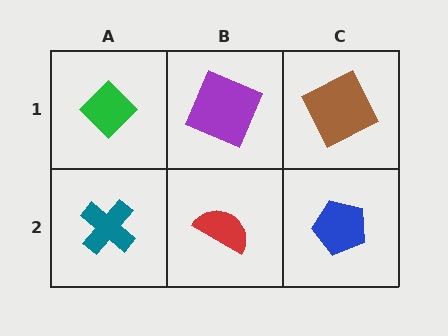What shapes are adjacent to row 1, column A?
A teal cross (row 2, column A), a purple square (row 1, column B).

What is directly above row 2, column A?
A green diamond.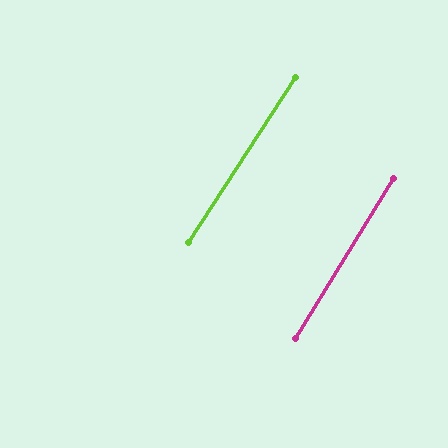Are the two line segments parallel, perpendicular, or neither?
Parallel — their directions differ by only 1.3°.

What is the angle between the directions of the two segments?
Approximately 1 degree.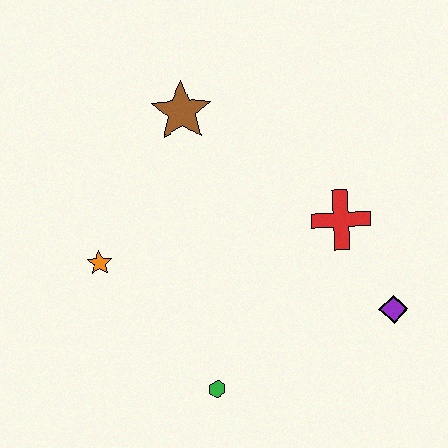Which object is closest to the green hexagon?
The orange star is closest to the green hexagon.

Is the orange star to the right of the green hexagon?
No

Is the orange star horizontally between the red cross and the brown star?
No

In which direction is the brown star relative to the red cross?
The brown star is to the left of the red cross.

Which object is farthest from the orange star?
The purple diamond is farthest from the orange star.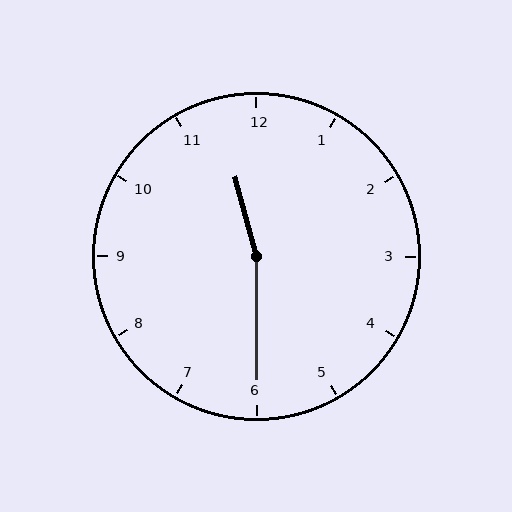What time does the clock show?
11:30.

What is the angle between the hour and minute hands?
Approximately 165 degrees.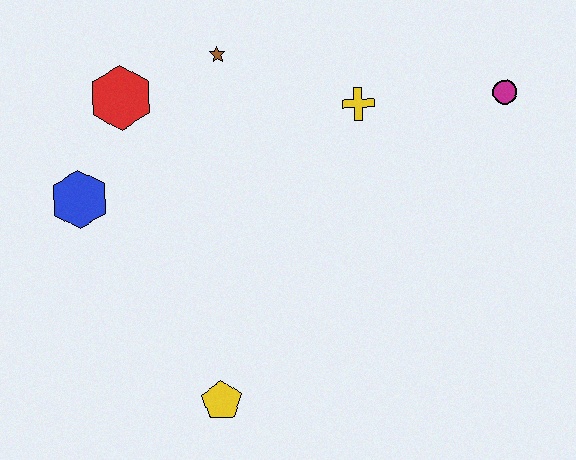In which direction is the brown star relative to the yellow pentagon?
The brown star is above the yellow pentagon.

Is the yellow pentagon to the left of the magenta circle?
Yes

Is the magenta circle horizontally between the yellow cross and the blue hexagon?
No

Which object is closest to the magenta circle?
The yellow cross is closest to the magenta circle.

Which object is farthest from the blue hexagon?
The magenta circle is farthest from the blue hexagon.